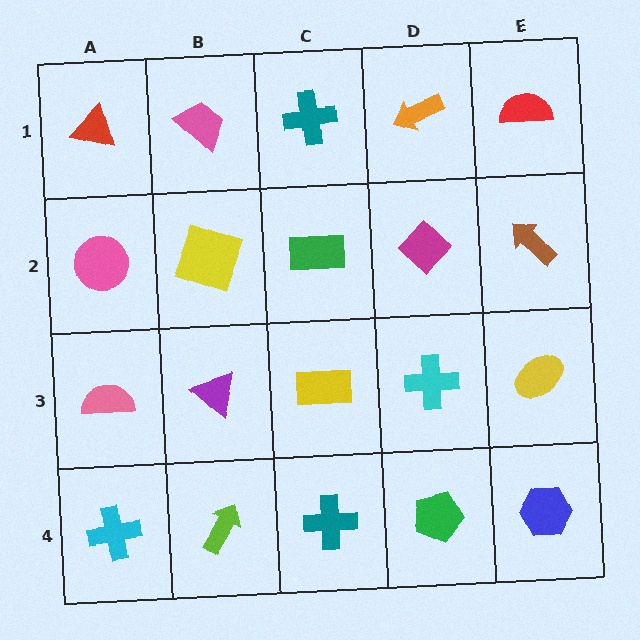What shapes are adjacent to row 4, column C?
A yellow rectangle (row 3, column C), a lime arrow (row 4, column B), a green pentagon (row 4, column D).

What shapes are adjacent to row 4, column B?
A purple triangle (row 3, column B), a cyan cross (row 4, column A), a teal cross (row 4, column C).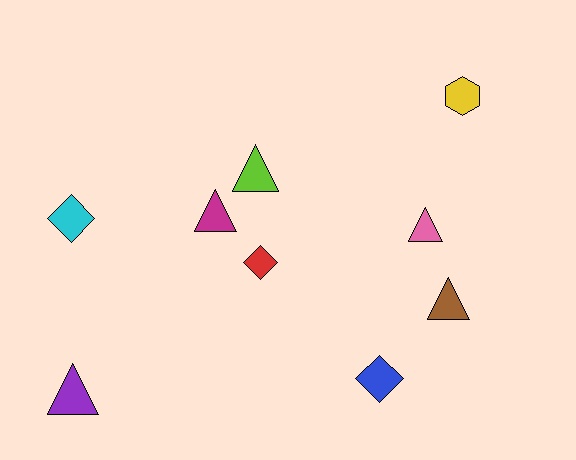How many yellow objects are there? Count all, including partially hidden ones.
There is 1 yellow object.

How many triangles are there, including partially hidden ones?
There are 5 triangles.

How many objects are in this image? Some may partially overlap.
There are 9 objects.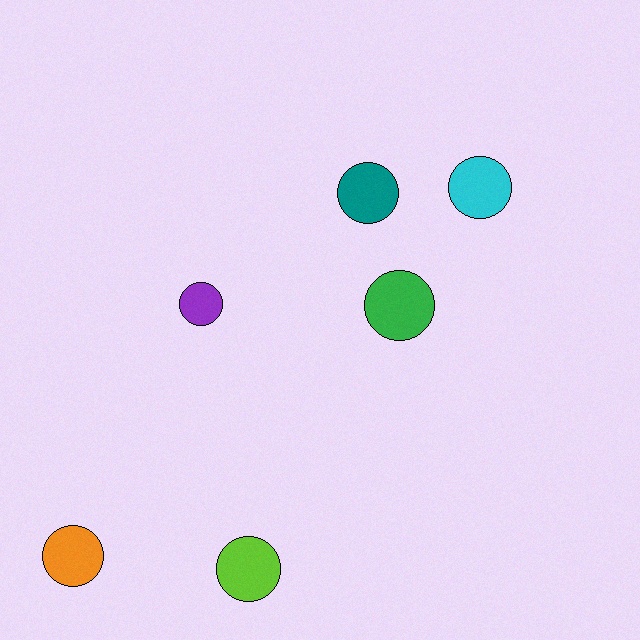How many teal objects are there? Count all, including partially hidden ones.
There is 1 teal object.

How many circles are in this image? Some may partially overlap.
There are 6 circles.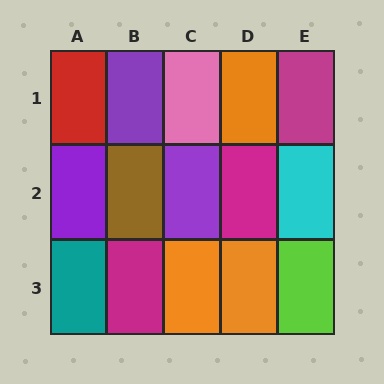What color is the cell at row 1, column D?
Orange.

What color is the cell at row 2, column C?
Purple.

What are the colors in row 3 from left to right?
Teal, magenta, orange, orange, lime.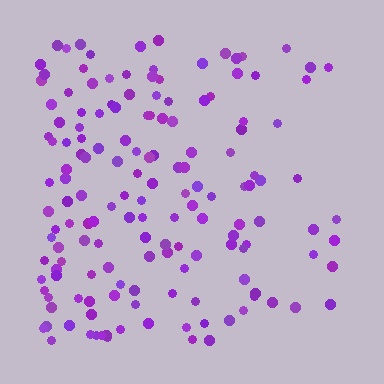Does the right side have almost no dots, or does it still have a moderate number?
Still a moderate number, just noticeably fewer than the left.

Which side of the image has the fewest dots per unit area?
The right.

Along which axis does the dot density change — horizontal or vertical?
Horizontal.